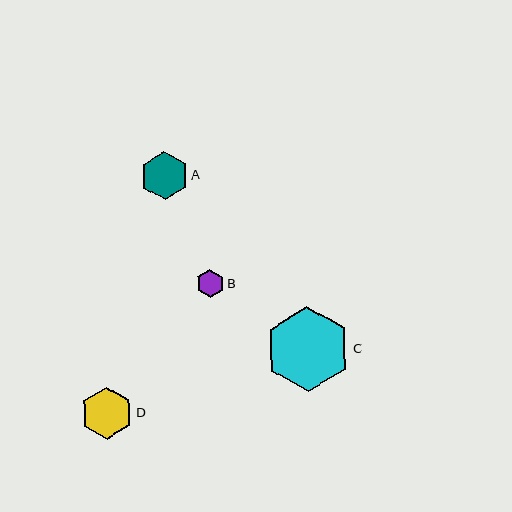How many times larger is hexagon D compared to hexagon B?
Hexagon D is approximately 1.9 times the size of hexagon B.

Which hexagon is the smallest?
Hexagon B is the smallest with a size of approximately 28 pixels.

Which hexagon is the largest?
Hexagon C is the largest with a size of approximately 85 pixels.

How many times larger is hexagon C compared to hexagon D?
Hexagon C is approximately 1.6 times the size of hexagon D.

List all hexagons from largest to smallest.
From largest to smallest: C, D, A, B.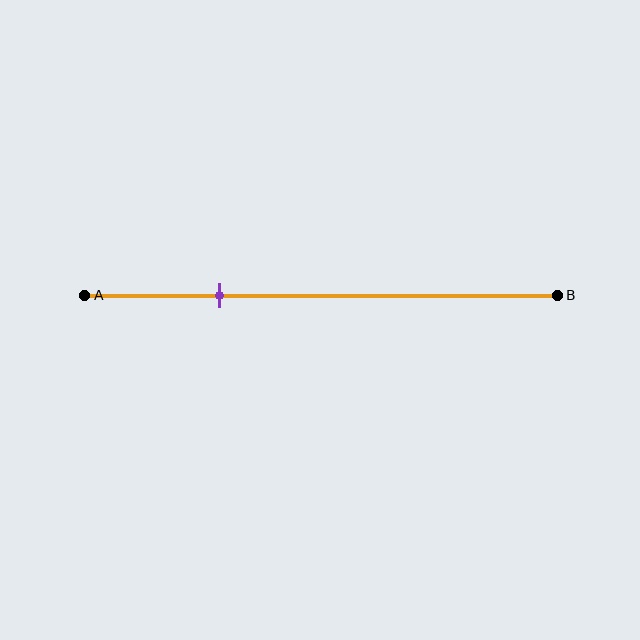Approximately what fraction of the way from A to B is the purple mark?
The purple mark is approximately 30% of the way from A to B.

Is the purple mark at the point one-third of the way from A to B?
No, the mark is at about 30% from A, not at the 33% one-third point.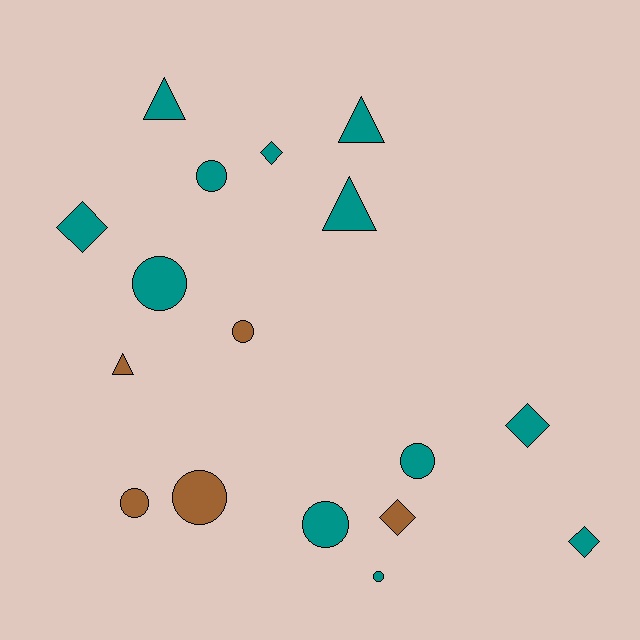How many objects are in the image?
There are 17 objects.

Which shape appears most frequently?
Circle, with 8 objects.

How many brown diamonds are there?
There is 1 brown diamond.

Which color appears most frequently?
Teal, with 12 objects.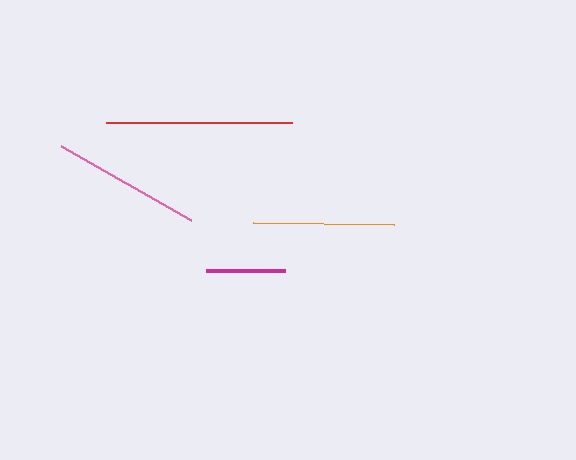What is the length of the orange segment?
The orange segment is approximately 142 pixels long.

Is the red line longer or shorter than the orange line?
The red line is longer than the orange line.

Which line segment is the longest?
The red line is the longest at approximately 186 pixels.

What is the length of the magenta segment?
The magenta segment is approximately 78 pixels long.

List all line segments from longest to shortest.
From longest to shortest: red, pink, orange, magenta.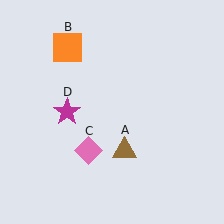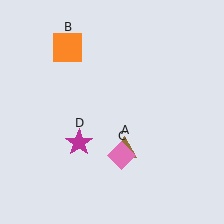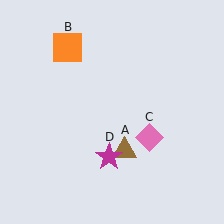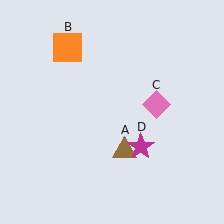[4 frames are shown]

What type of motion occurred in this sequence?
The pink diamond (object C), magenta star (object D) rotated counterclockwise around the center of the scene.